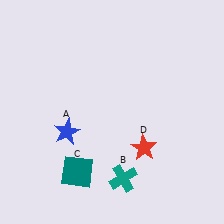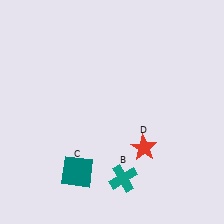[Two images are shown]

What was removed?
The blue star (A) was removed in Image 2.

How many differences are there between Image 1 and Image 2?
There is 1 difference between the two images.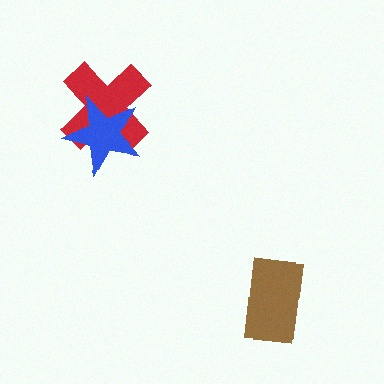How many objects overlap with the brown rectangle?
0 objects overlap with the brown rectangle.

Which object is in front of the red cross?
The blue star is in front of the red cross.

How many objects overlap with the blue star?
1 object overlaps with the blue star.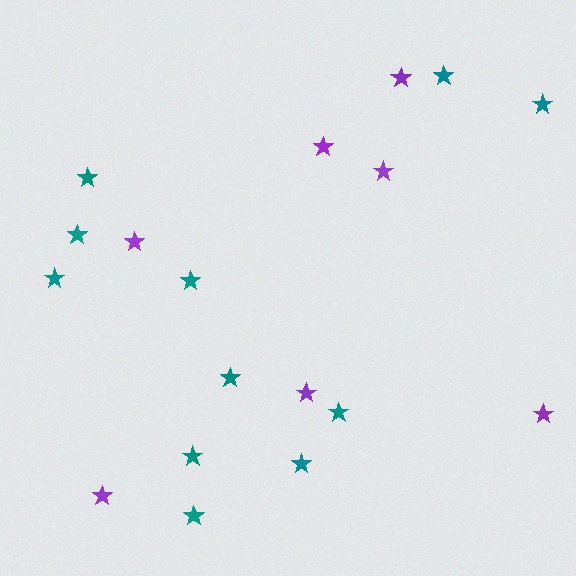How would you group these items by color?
There are 2 groups: one group of purple stars (7) and one group of teal stars (11).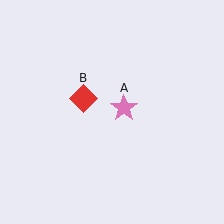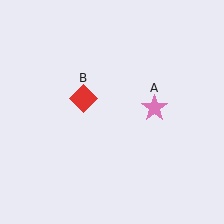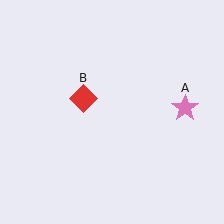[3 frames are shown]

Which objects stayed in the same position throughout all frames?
Red diamond (object B) remained stationary.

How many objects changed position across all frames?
1 object changed position: pink star (object A).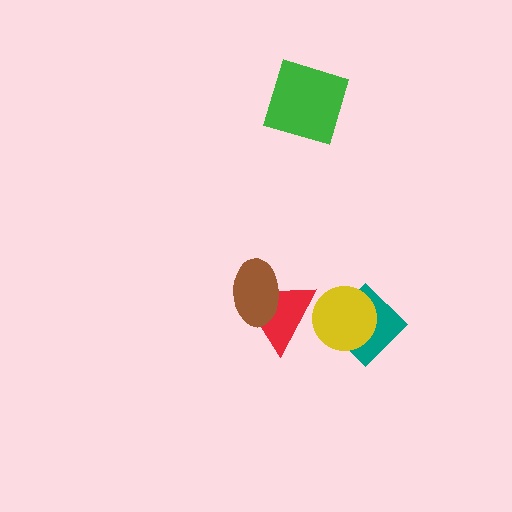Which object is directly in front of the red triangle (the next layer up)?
The brown ellipse is directly in front of the red triangle.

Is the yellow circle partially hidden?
No, no other shape covers it.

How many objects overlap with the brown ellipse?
1 object overlaps with the brown ellipse.